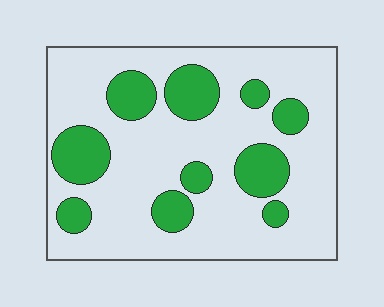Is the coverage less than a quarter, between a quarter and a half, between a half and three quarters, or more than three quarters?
Less than a quarter.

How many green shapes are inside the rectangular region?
10.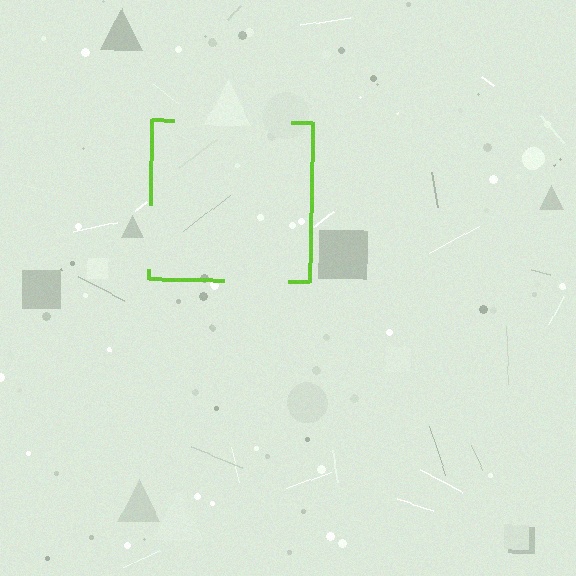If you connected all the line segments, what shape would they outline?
They would outline a square.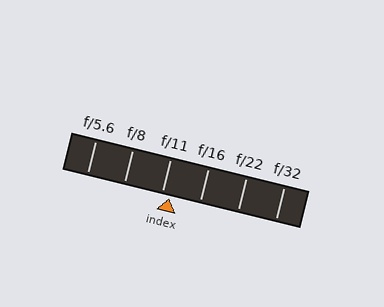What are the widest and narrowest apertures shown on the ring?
The widest aperture shown is f/5.6 and the narrowest is f/32.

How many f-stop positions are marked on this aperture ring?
There are 6 f-stop positions marked.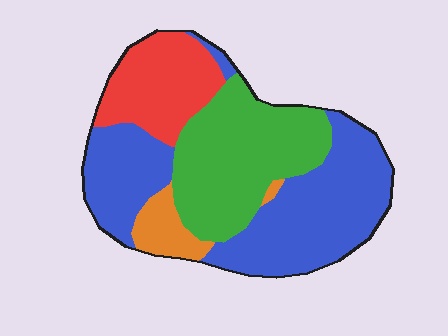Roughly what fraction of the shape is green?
Green covers roughly 30% of the shape.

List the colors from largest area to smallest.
From largest to smallest: blue, green, red, orange.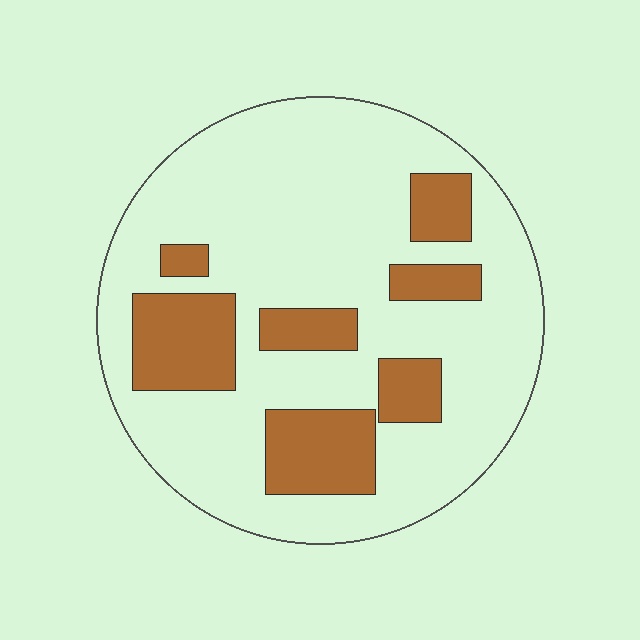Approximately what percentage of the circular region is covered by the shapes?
Approximately 25%.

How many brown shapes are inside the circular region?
7.